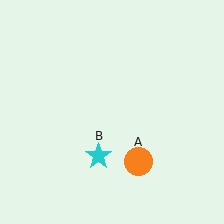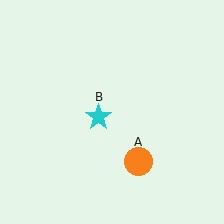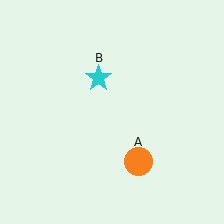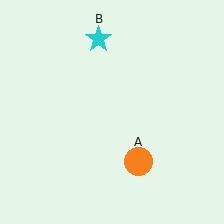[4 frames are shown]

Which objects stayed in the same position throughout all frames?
Orange circle (object A) remained stationary.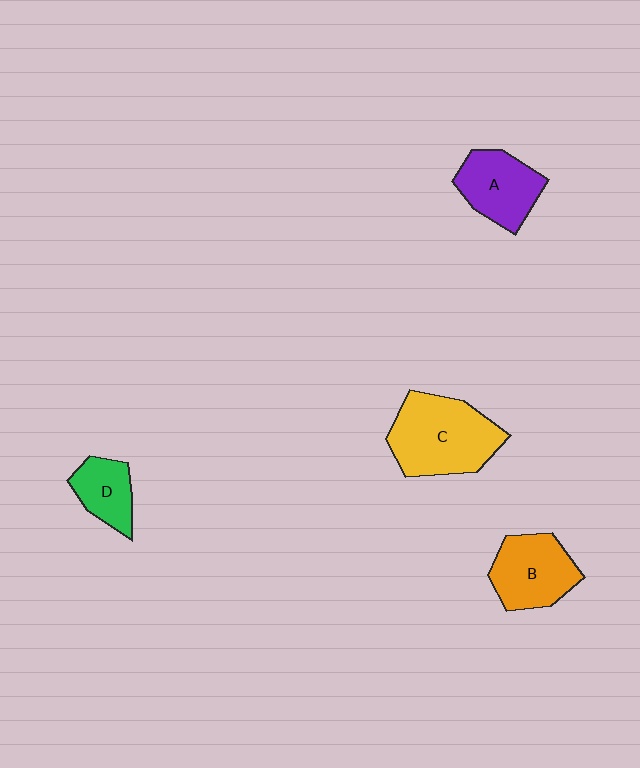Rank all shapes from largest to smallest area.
From largest to smallest: C (yellow), B (orange), A (purple), D (green).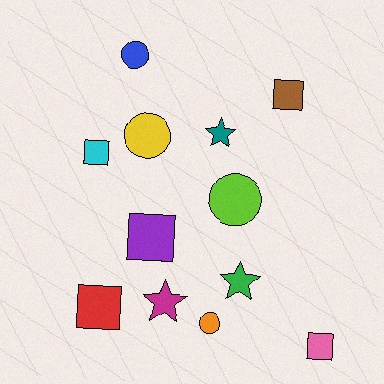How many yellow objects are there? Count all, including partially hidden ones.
There is 1 yellow object.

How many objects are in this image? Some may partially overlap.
There are 12 objects.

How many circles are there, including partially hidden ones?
There are 4 circles.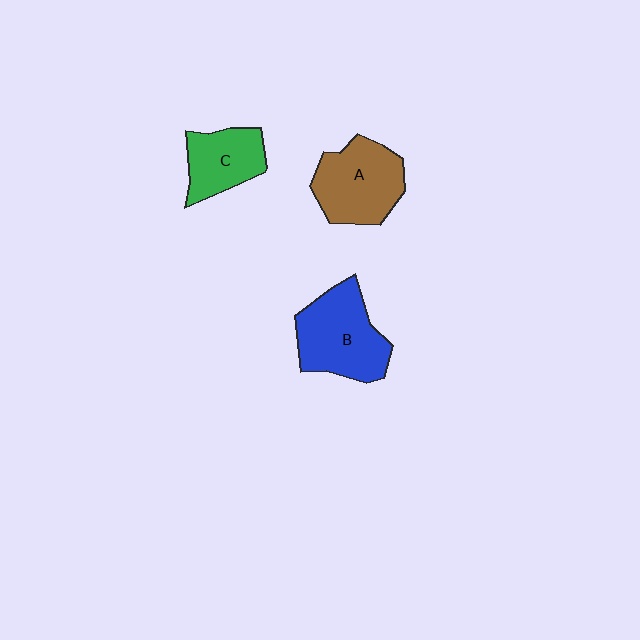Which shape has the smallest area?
Shape C (green).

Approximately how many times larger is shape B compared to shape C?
Approximately 1.5 times.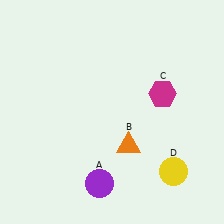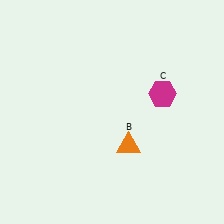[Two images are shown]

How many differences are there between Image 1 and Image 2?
There are 2 differences between the two images.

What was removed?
The purple circle (A), the yellow circle (D) were removed in Image 2.